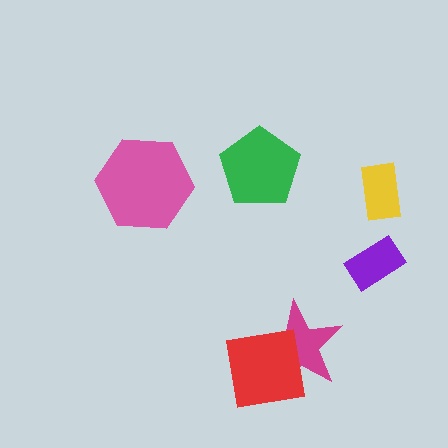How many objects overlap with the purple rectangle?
0 objects overlap with the purple rectangle.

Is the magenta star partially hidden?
Yes, it is partially covered by another shape.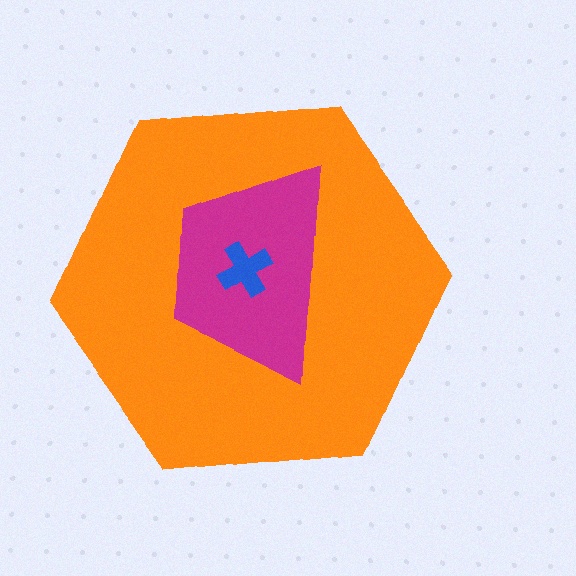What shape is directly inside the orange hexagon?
The magenta trapezoid.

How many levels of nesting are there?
3.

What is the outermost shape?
The orange hexagon.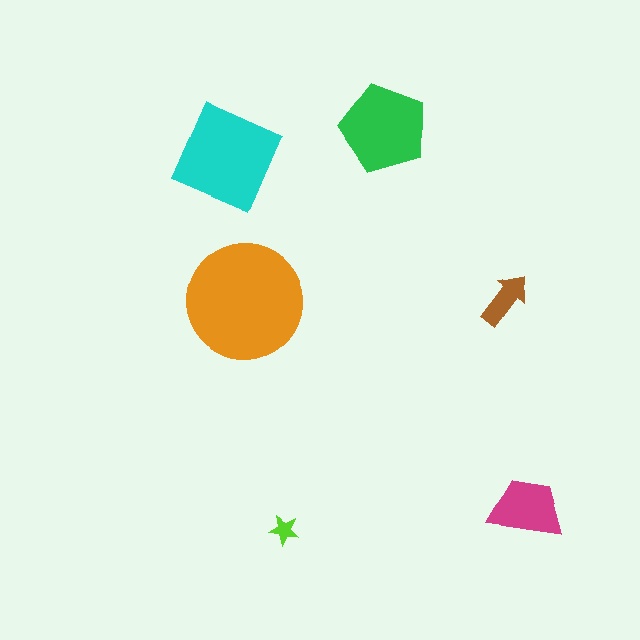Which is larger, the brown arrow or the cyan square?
The cyan square.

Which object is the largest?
The orange circle.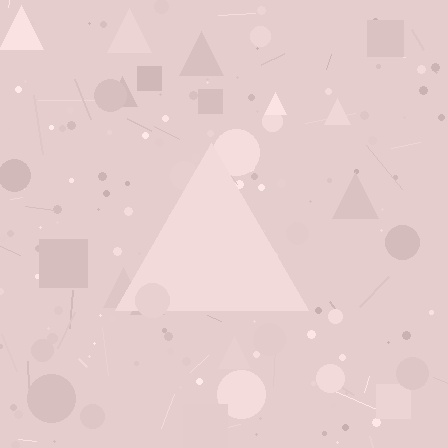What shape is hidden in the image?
A triangle is hidden in the image.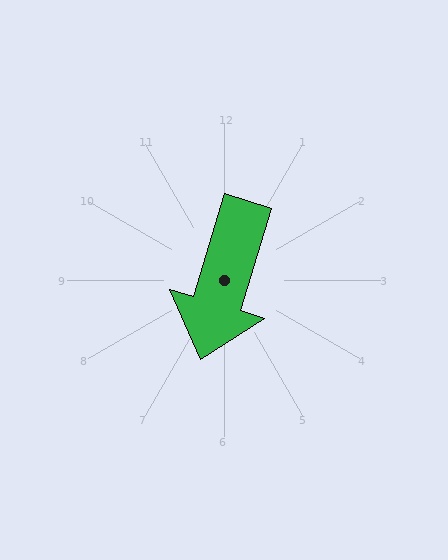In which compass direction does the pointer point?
South.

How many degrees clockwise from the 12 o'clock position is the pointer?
Approximately 197 degrees.